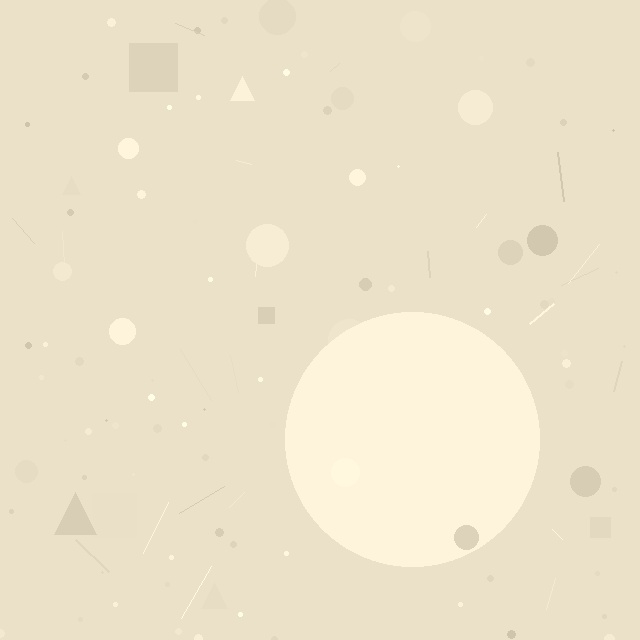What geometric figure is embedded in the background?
A circle is embedded in the background.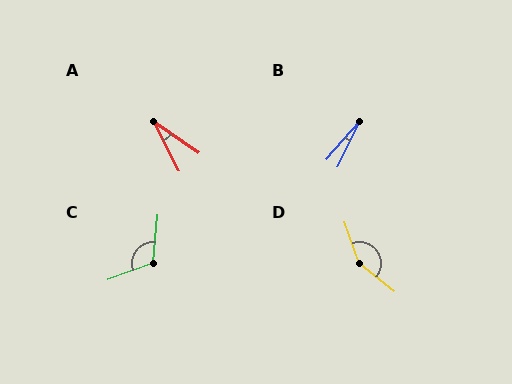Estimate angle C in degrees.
Approximately 116 degrees.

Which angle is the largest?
D, at approximately 148 degrees.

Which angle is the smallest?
B, at approximately 15 degrees.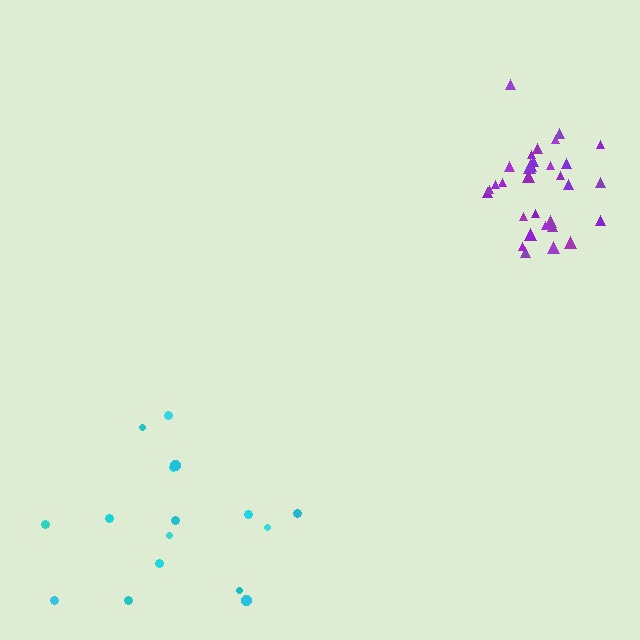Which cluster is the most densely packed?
Purple.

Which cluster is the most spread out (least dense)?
Cyan.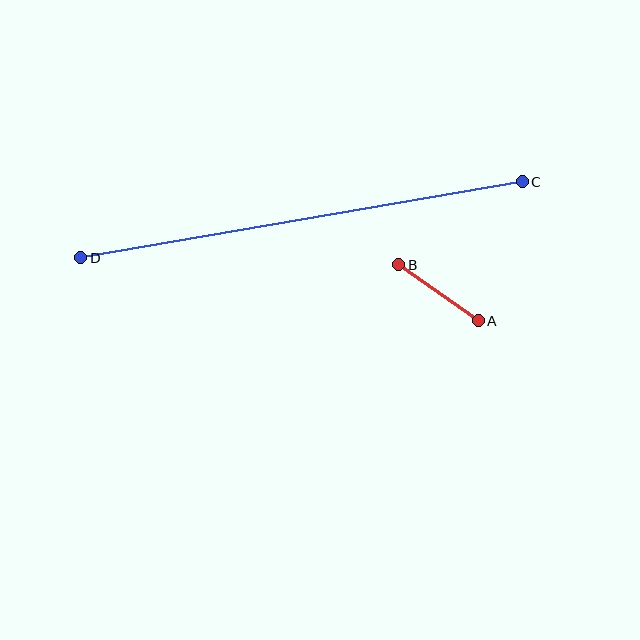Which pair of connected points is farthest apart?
Points C and D are farthest apart.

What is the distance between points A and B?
The distance is approximately 97 pixels.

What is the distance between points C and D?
The distance is approximately 448 pixels.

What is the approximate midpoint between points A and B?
The midpoint is at approximately (439, 293) pixels.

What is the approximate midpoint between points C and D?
The midpoint is at approximately (302, 220) pixels.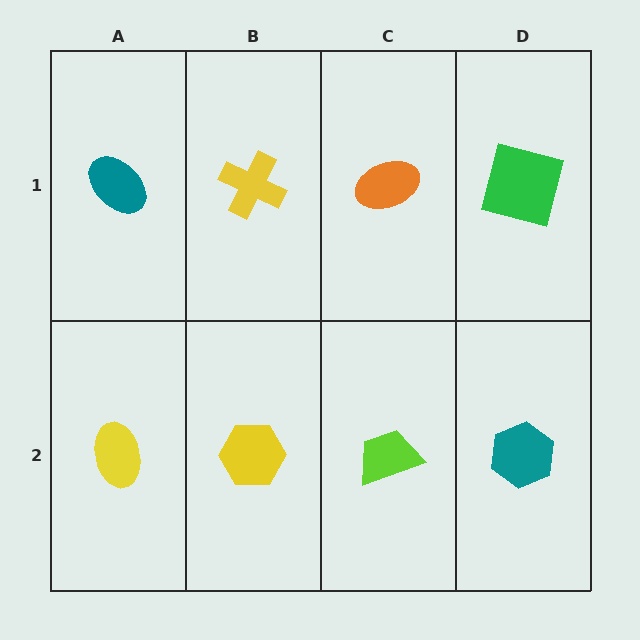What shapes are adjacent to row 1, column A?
A yellow ellipse (row 2, column A), a yellow cross (row 1, column B).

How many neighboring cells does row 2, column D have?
2.